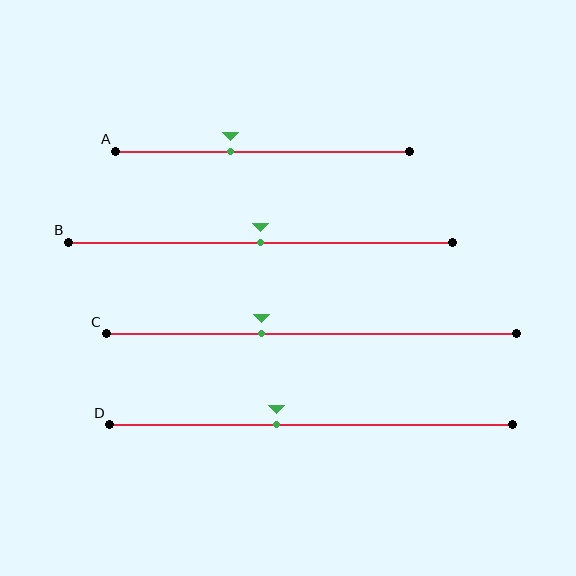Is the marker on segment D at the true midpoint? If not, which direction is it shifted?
No, the marker on segment D is shifted to the left by about 8% of the segment length.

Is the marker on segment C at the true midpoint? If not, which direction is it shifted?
No, the marker on segment C is shifted to the left by about 12% of the segment length.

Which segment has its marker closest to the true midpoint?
Segment B has its marker closest to the true midpoint.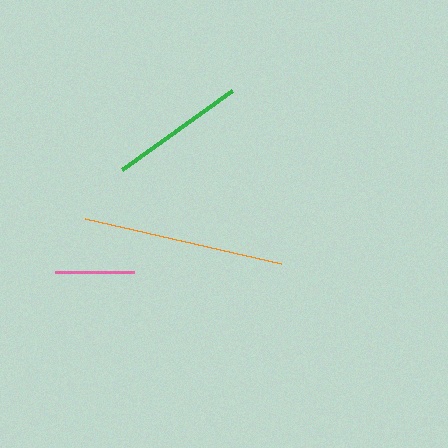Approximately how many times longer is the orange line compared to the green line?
The orange line is approximately 1.5 times the length of the green line.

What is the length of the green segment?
The green segment is approximately 136 pixels long.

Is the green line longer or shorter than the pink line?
The green line is longer than the pink line.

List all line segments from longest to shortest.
From longest to shortest: orange, green, pink.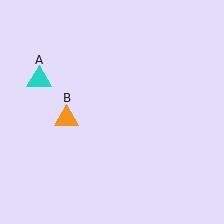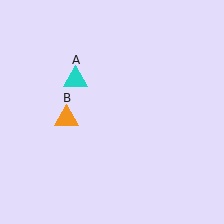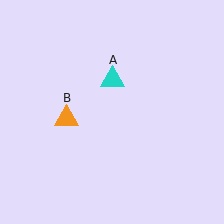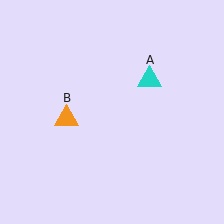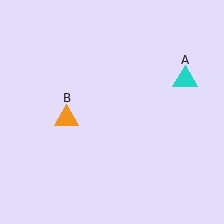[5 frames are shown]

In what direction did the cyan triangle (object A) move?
The cyan triangle (object A) moved right.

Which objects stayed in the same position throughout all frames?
Orange triangle (object B) remained stationary.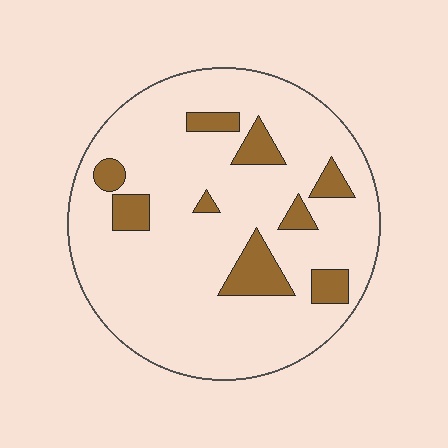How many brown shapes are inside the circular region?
9.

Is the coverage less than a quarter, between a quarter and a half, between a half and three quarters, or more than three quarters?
Less than a quarter.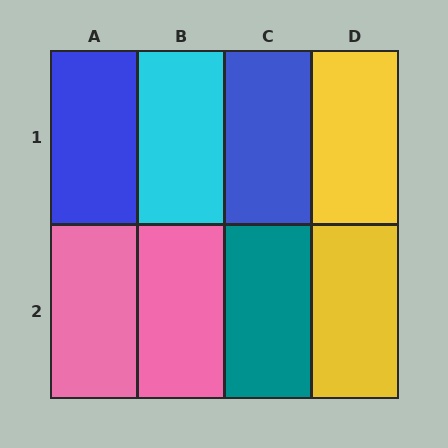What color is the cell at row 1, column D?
Yellow.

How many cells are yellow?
2 cells are yellow.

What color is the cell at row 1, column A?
Blue.